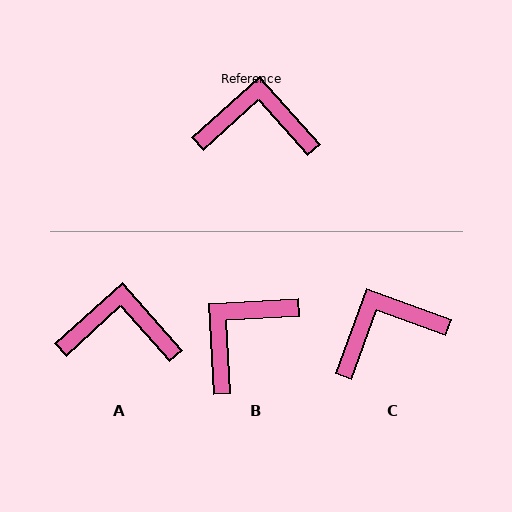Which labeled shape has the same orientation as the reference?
A.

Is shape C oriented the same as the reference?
No, it is off by about 28 degrees.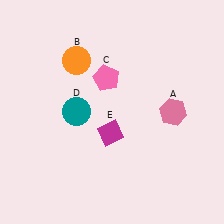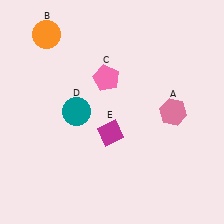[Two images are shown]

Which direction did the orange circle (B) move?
The orange circle (B) moved left.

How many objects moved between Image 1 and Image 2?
1 object moved between the two images.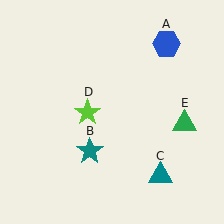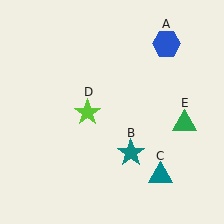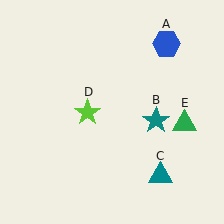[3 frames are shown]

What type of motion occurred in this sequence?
The teal star (object B) rotated counterclockwise around the center of the scene.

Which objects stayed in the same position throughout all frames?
Blue hexagon (object A) and teal triangle (object C) and lime star (object D) and green triangle (object E) remained stationary.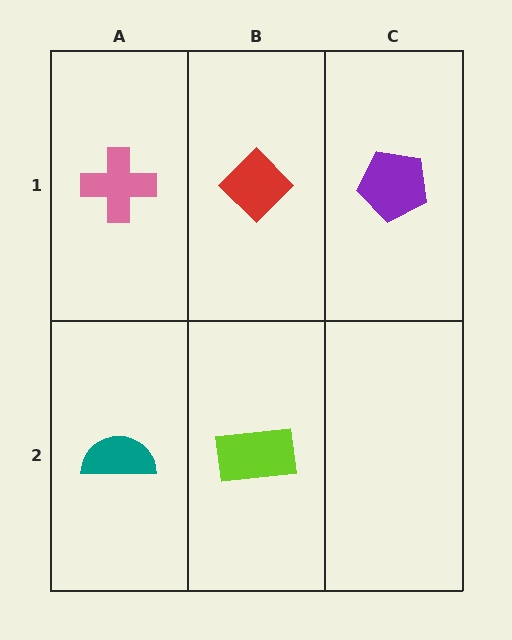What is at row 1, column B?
A red diamond.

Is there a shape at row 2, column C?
No, that cell is empty.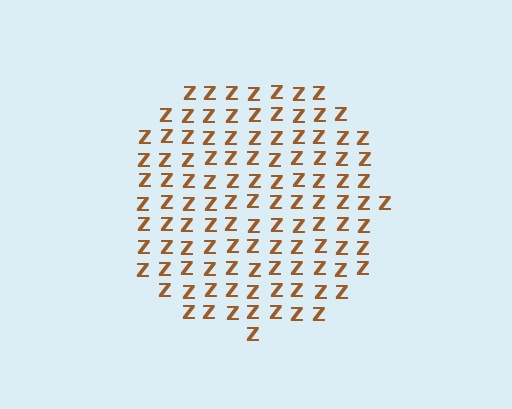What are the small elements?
The small elements are letter Z's.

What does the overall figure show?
The overall figure shows a circle.